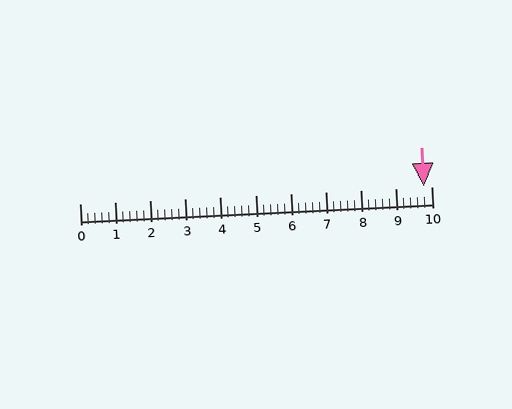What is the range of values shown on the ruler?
The ruler shows values from 0 to 10.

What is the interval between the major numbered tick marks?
The major tick marks are spaced 1 units apart.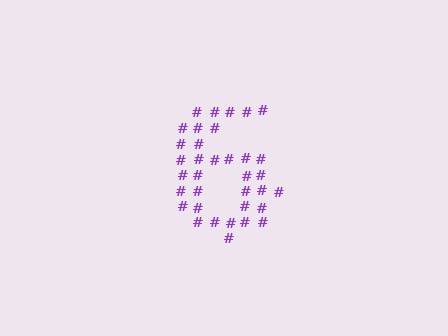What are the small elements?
The small elements are hash symbols.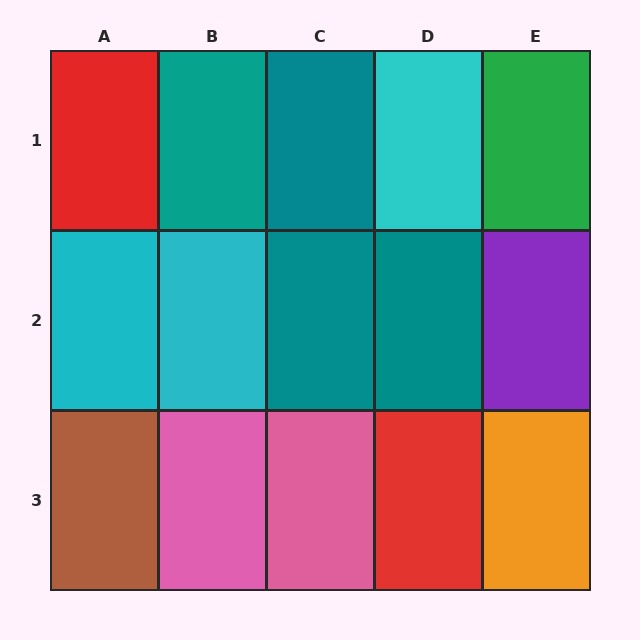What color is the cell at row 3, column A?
Brown.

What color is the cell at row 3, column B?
Pink.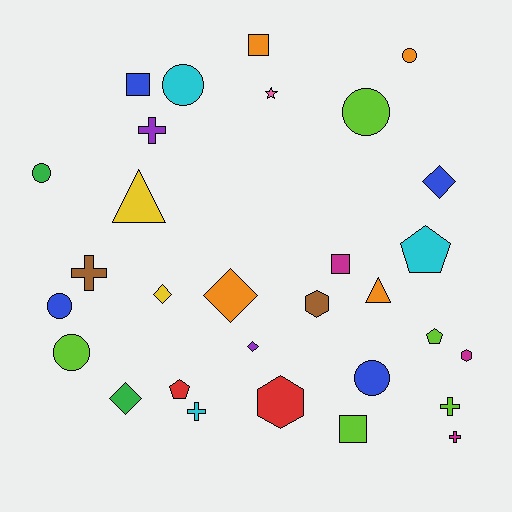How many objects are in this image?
There are 30 objects.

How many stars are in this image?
There is 1 star.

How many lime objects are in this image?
There are 5 lime objects.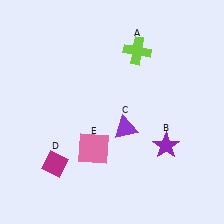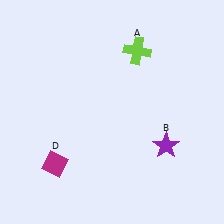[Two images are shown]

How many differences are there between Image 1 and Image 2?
There are 2 differences between the two images.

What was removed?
The pink square (E), the purple triangle (C) were removed in Image 2.